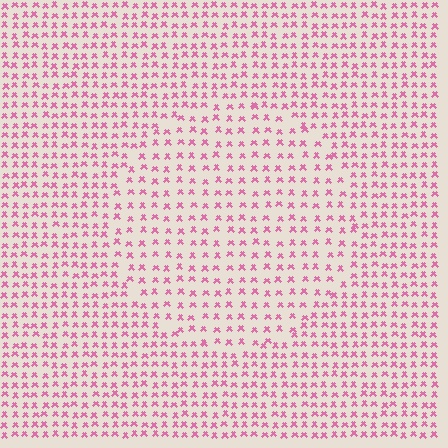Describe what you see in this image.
The image contains small pink elements arranged at two different densities. A circle-shaped region is visible where the elements are less densely packed than the surrounding area.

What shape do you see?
I see a circle.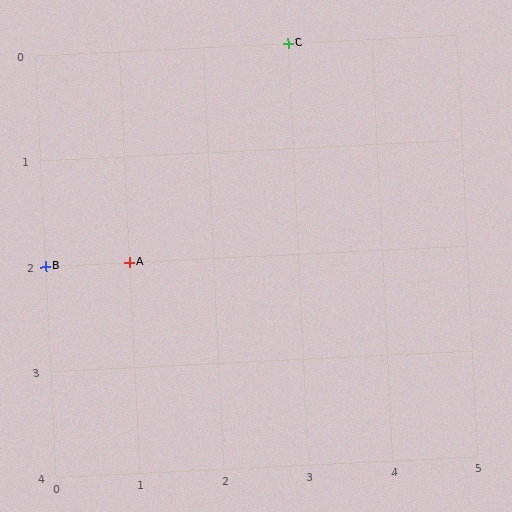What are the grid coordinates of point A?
Point A is at grid coordinates (1, 2).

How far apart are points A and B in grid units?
Points A and B are 1 column apart.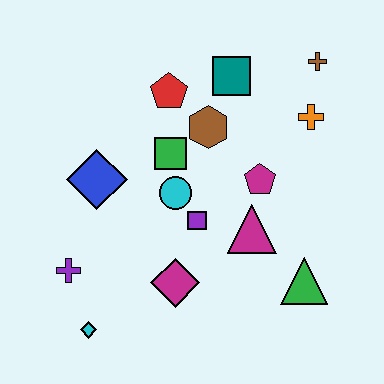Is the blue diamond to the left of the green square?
Yes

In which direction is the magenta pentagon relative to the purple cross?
The magenta pentagon is to the right of the purple cross.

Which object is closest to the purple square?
The cyan circle is closest to the purple square.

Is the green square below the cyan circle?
No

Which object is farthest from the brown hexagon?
The cyan diamond is farthest from the brown hexagon.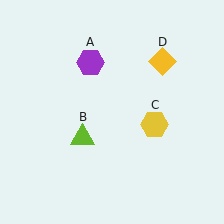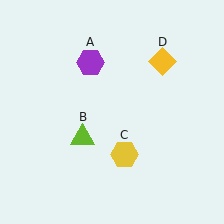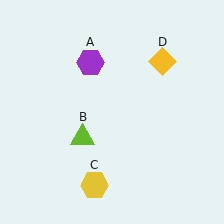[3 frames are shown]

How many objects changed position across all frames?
1 object changed position: yellow hexagon (object C).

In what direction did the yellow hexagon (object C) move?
The yellow hexagon (object C) moved down and to the left.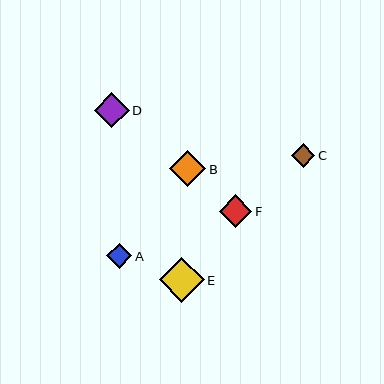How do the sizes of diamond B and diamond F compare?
Diamond B and diamond F are approximately the same size.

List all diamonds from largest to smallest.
From largest to smallest: E, B, D, F, A, C.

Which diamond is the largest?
Diamond E is the largest with a size of approximately 45 pixels.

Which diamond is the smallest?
Diamond C is the smallest with a size of approximately 24 pixels.